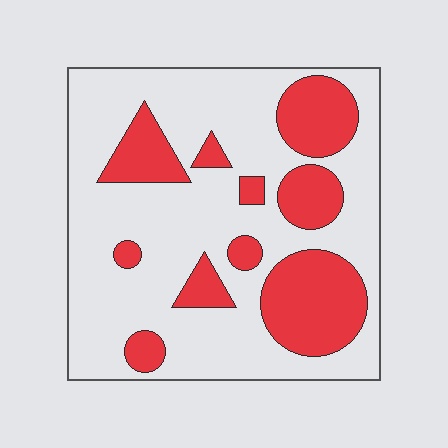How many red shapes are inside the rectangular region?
10.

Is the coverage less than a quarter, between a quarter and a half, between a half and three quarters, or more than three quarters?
Between a quarter and a half.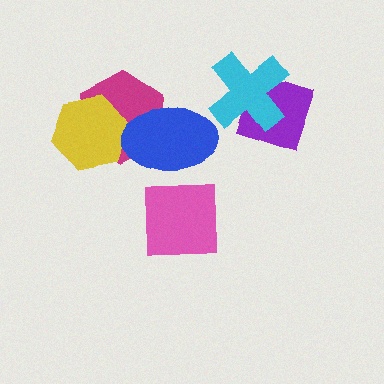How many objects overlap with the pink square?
0 objects overlap with the pink square.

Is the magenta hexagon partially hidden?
Yes, it is partially covered by another shape.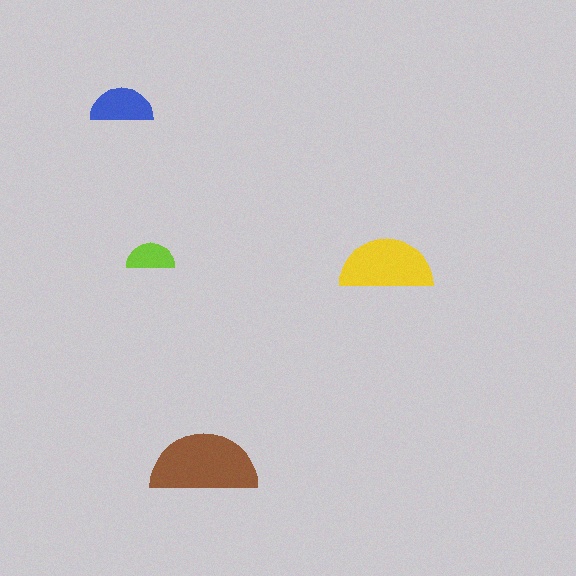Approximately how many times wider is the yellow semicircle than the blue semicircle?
About 1.5 times wider.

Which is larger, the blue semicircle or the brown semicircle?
The brown one.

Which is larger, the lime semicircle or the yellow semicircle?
The yellow one.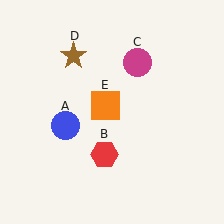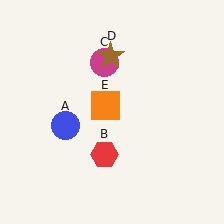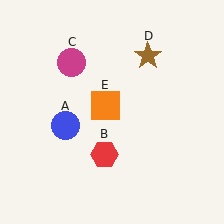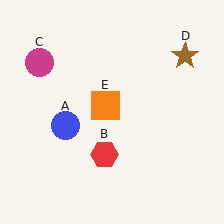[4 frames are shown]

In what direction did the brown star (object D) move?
The brown star (object D) moved right.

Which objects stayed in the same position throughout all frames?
Blue circle (object A) and red hexagon (object B) and orange square (object E) remained stationary.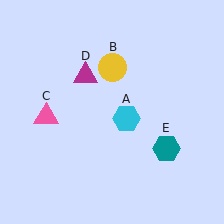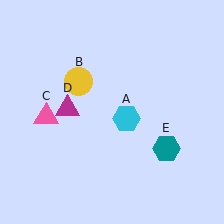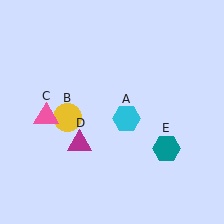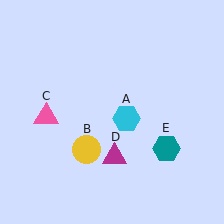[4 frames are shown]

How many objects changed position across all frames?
2 objects changed position: yellow circle (object B), magenta triangle (object D).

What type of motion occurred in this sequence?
The yellow circle (object B), magenta triangle (object D) rotated counterclockwise around the center of the scene.